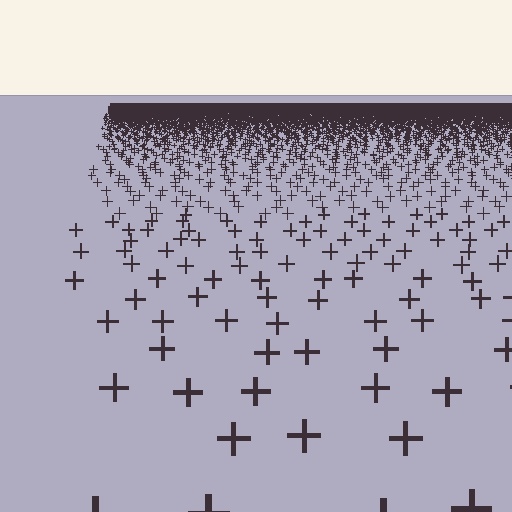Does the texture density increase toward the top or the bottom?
Density increases toward the top.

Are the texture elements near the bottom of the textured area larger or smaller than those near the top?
Larger. Near the bottom, elements are closer to the viewer and appear at a bigger on-screen size.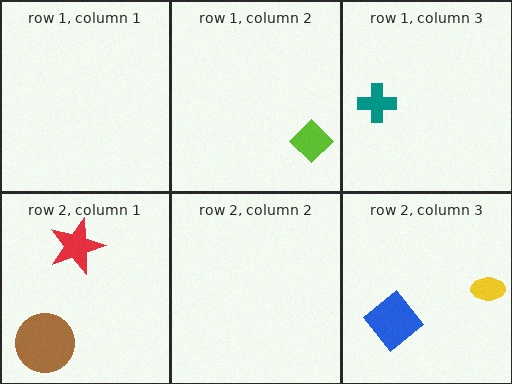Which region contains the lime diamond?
The row 1, column 2 region.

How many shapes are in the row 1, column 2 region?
1.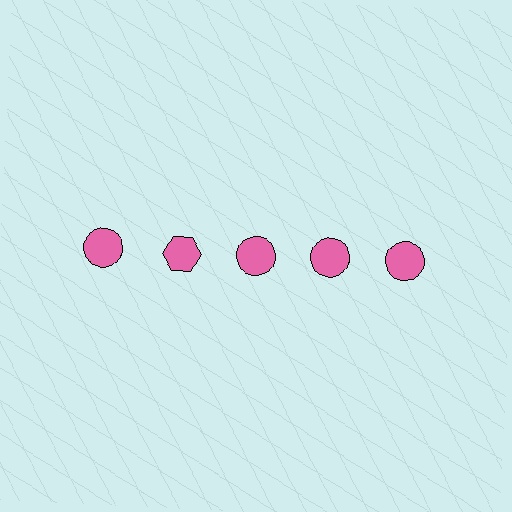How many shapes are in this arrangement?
There are 5 shapes arranged in a grid pattern.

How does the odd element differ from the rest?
It has a different shape: hexagon instead of circle.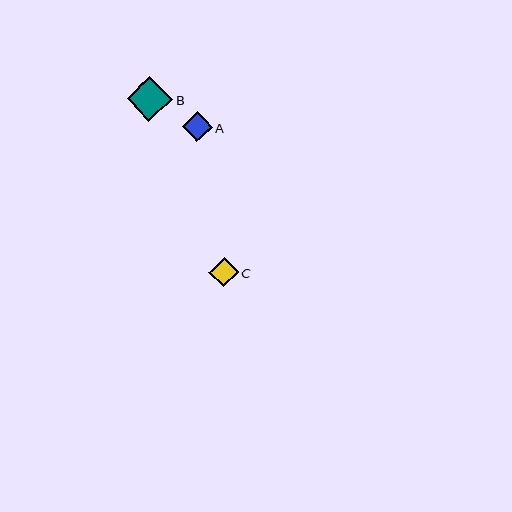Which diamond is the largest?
Diamond B is the largest with a size of approximately 46 pixels.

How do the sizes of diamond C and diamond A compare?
Diamond C and diamond A are approximately the same size.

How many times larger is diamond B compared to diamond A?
Diamond B is approximately 1.6 times the size of diamond A.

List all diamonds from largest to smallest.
From largest to smallest: B, C, A.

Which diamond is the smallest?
Diamond A is the smallest with a size of approximately 29 pixels.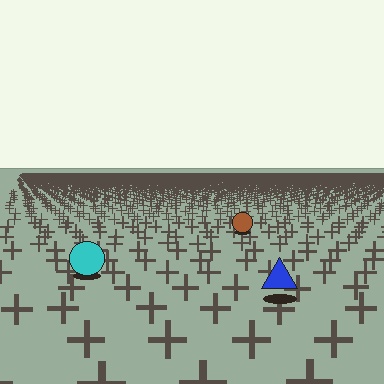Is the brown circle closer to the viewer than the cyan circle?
No. The cyan circle is closer — you can tell from the texture gradient: the ground texture is coarser near it.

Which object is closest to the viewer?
The blue triangle is closest. The texture marks near it are larger and more spread out.